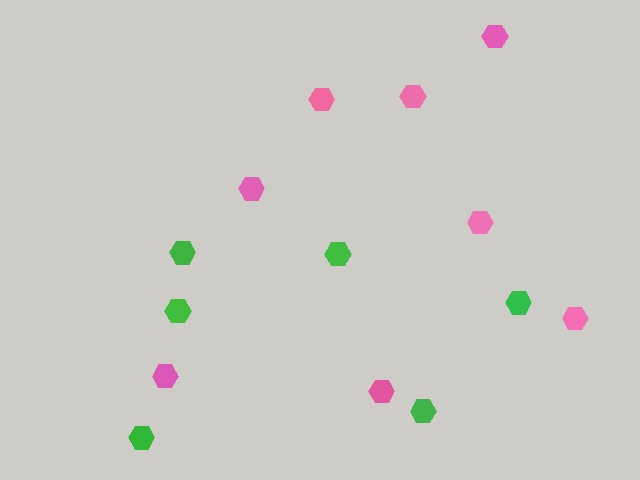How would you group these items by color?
There are 2 groups: one group of green hexagons (6) and one group of pink hexagons (8).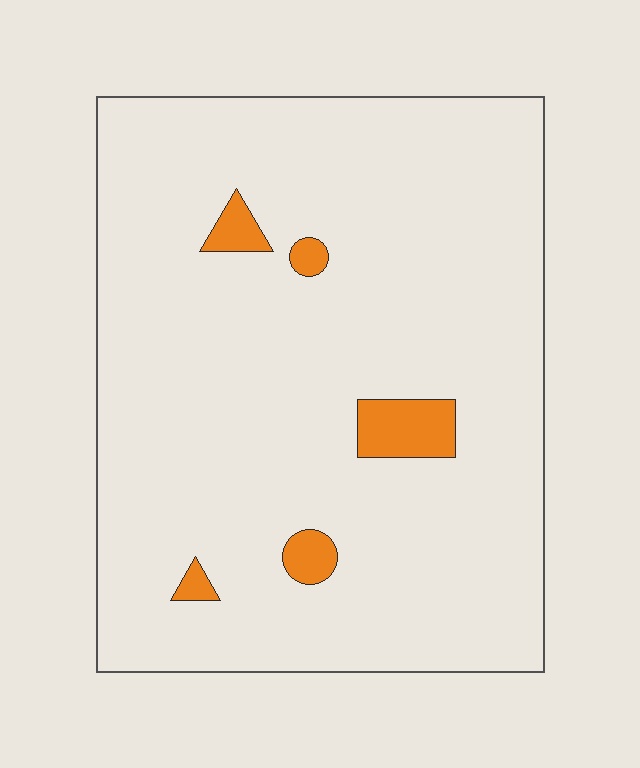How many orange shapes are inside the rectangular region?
5.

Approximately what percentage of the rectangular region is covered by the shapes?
Approximately 5%.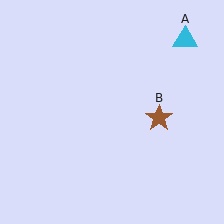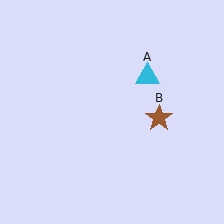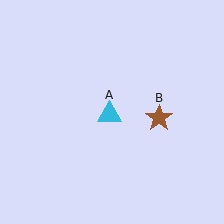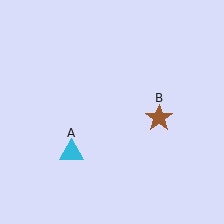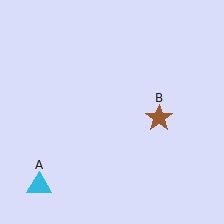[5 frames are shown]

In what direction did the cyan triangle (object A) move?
The cyan triangle (object A) moved down and to the left.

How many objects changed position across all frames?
1 object changed position: cyan triangle (object A).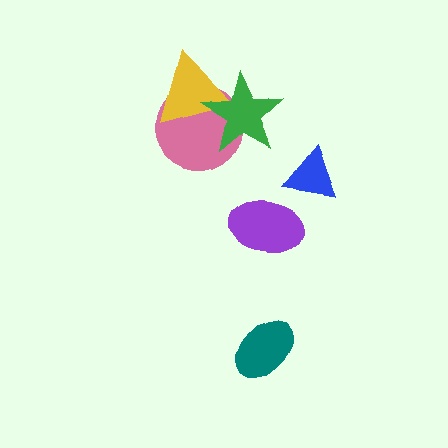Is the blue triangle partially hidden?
No, no other shape covers it.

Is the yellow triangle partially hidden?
Yes, it is partially covered by another shape.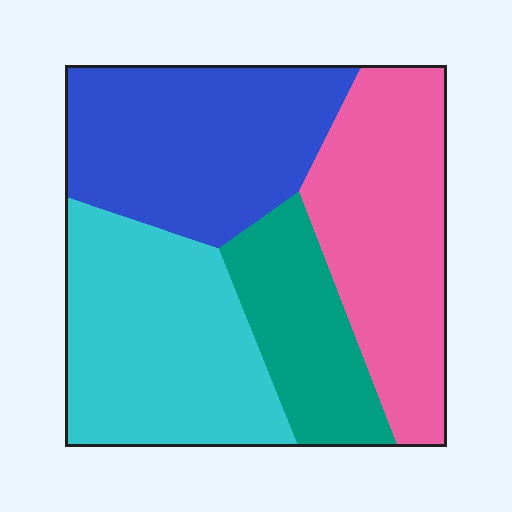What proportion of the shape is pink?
Pink takes up between a sixth and a third of the shape.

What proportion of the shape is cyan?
Cyan takes up between a quarter and a half of the shape.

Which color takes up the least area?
Teal, at roughly 15%.